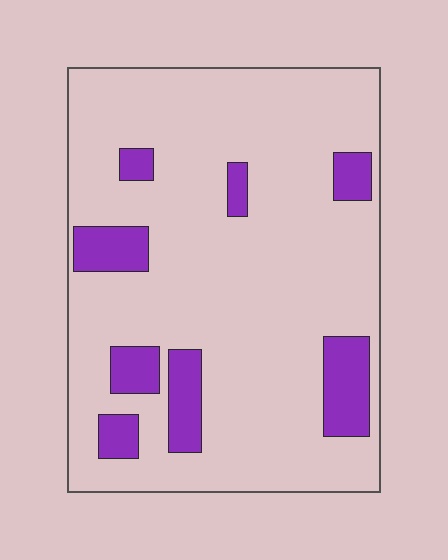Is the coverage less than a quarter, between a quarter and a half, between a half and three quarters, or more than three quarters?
Less than a quarter.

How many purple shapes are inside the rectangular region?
8.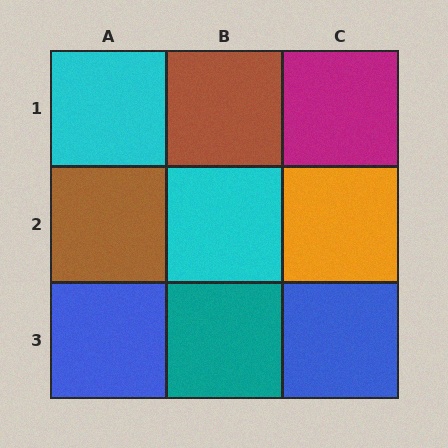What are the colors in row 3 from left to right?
Blue, teal, blue.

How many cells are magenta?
1 cell is magenta.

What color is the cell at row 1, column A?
Cyan.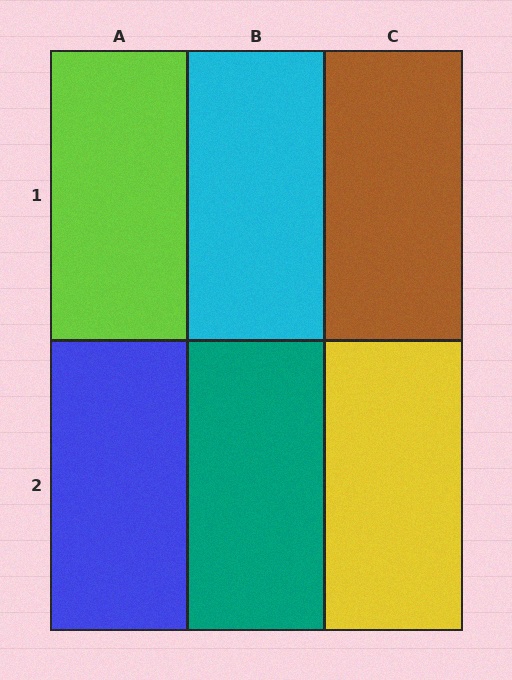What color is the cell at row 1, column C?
Brown.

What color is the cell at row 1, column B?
Cyan.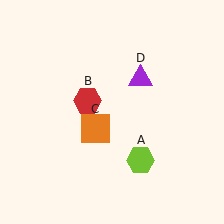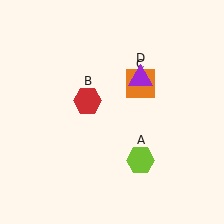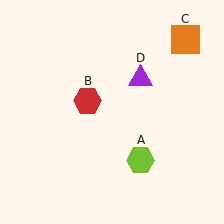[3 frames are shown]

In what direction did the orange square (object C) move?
The orange square (object C) moved up and to the right.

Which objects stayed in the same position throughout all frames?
Lime hexagon (object A) and red hexagon (object B) and purple triangle (object D) remained stationary.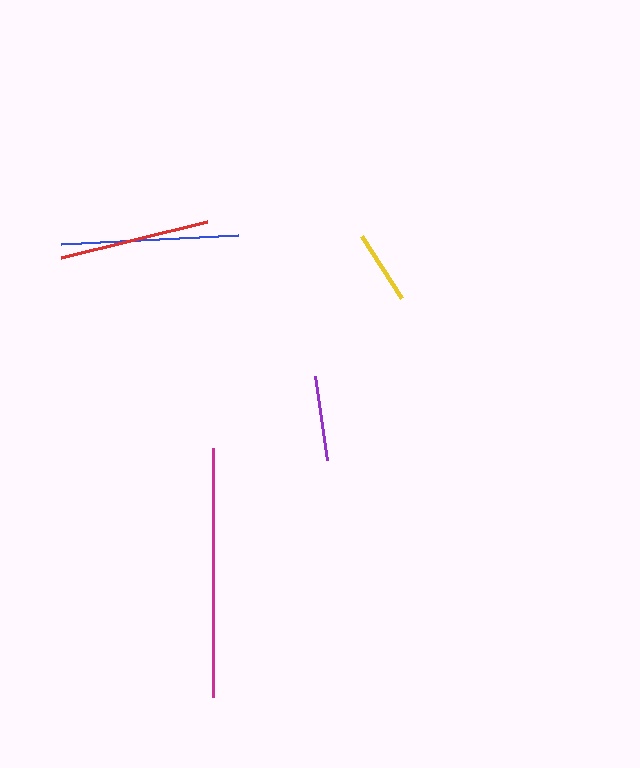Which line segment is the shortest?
The yellow line is the shortest at approximately 74 pixels.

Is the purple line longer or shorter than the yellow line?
The purple line is longer than the yellow line.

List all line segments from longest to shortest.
From longest to shortest: magenta, blue, red, purple, yellow.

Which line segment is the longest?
The magenta line is the longest at approximately 249 pixels.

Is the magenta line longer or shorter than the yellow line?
The magenta line is longer than the yellow line.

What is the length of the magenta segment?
The magenta segment is approximately 249 pixels long.